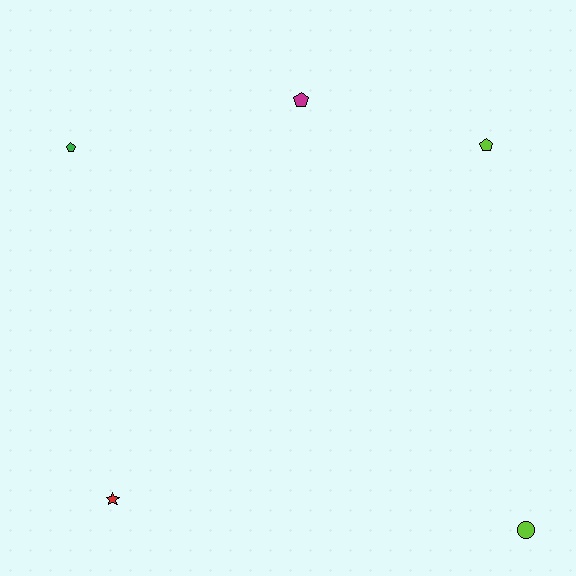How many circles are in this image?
There is 1 circle.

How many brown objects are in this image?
There are no brown objects.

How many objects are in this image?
There are 5 objects.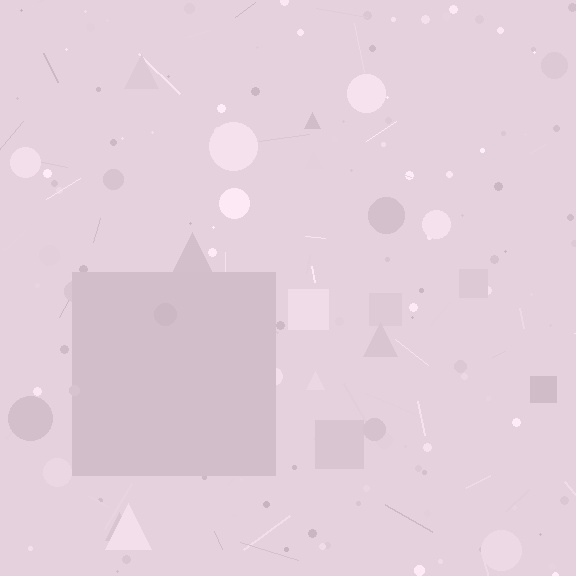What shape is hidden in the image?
A square is hidden in the image.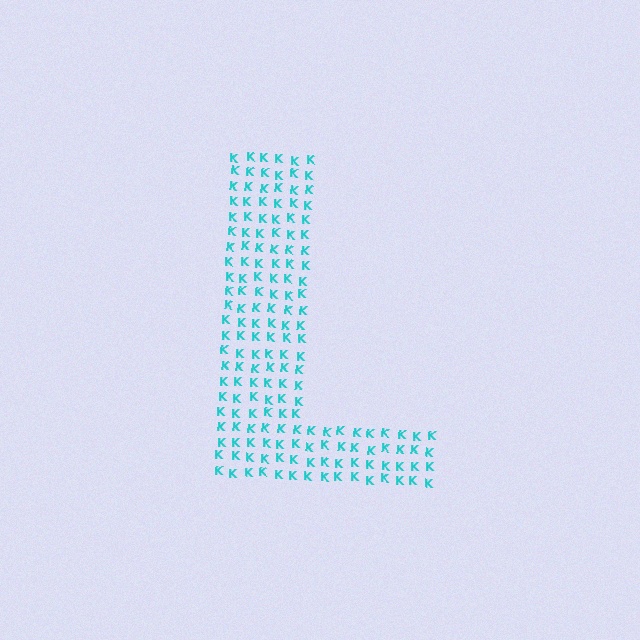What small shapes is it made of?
It is made of small letter K's.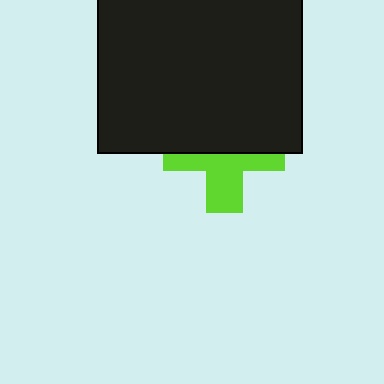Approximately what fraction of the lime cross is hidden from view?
Roughly 52% of the lime cross is hidden behind the black square.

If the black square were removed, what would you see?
You would see the complete lime cross.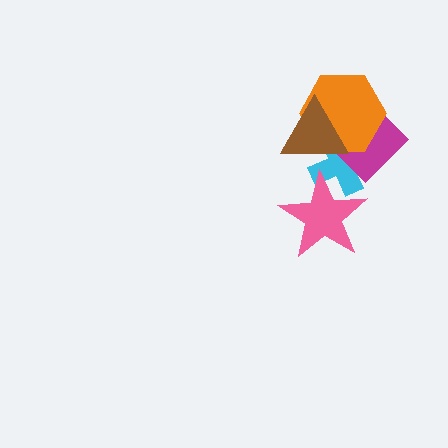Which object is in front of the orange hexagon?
The brown triangle is in front of the orange hexagon.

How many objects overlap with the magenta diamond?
3 objects overlap with the magenta diamond.